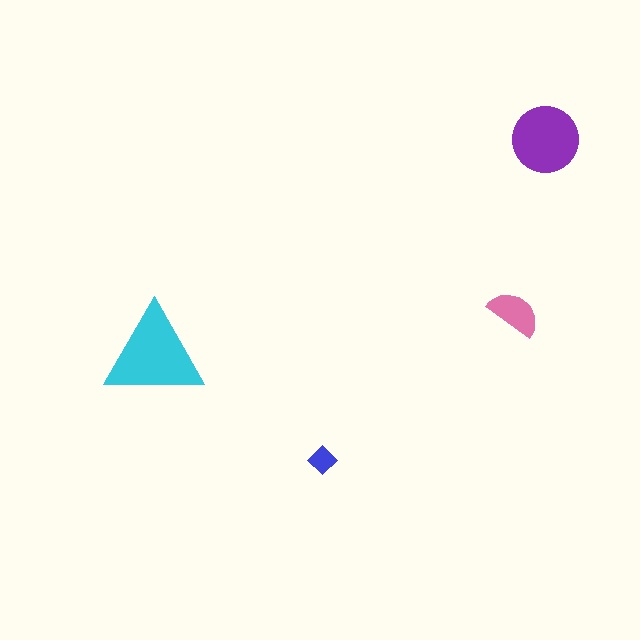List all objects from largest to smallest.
The cyan triangle, the purple circle, the pink semicircle, the blue diamond.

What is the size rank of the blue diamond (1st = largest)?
4th.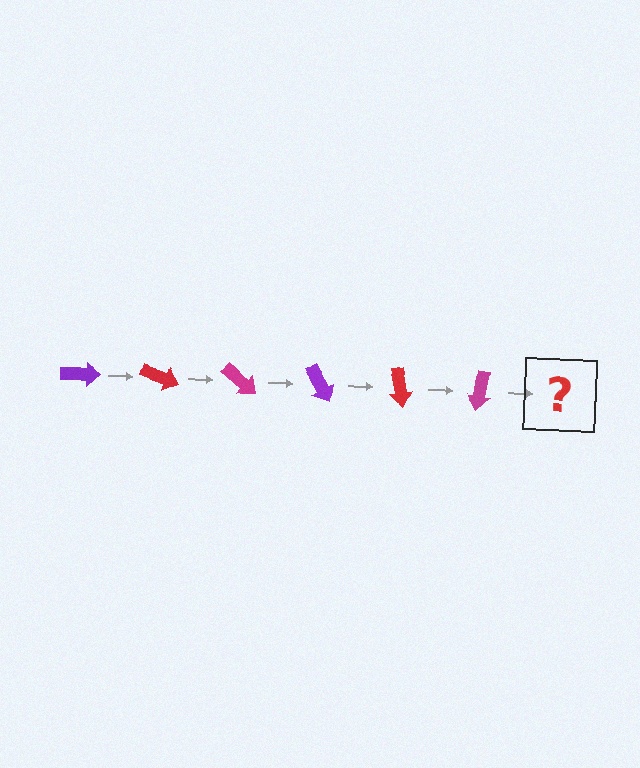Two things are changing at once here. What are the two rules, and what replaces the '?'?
The two rules are that it rotates 20 degrees each step and the color cycles through purple, red, and magenta. The '?' should be a purple arrow, rotated 120 degrees from the start.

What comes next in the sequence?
The next element should be a purple arrow, rotated 120 degrees from the start.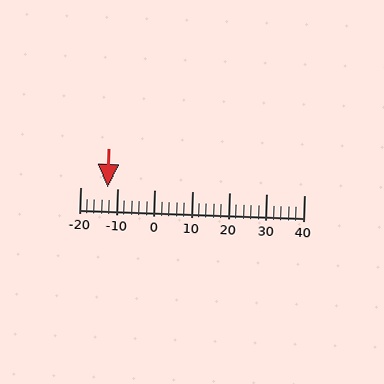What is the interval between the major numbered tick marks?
The major tick marks are spaced 10 units apart.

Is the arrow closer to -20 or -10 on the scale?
The arrow is closer to -10.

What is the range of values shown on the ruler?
The ruler shows values from -20 to 40.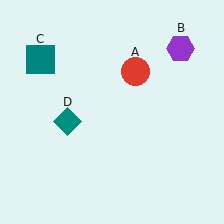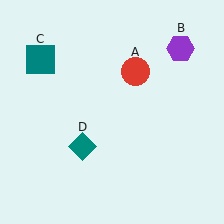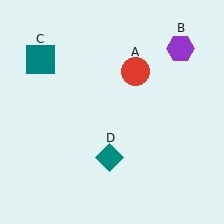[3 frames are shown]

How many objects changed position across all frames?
1 object changed position: teal diamond (object D).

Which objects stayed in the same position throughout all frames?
Red circle (object A) and purple hexagon (object B) and teal square (object C) remained stationary.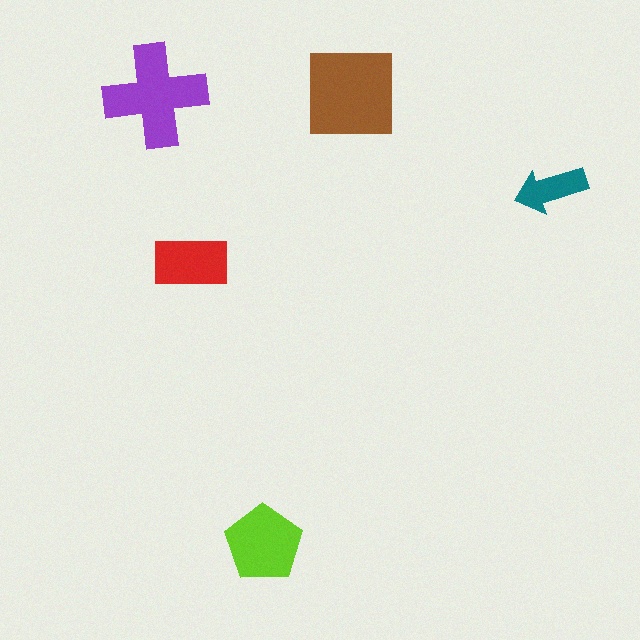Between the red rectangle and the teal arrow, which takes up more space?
The red rectangle.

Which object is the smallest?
The teal arrow.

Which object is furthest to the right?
The teal arrow is rightmost.